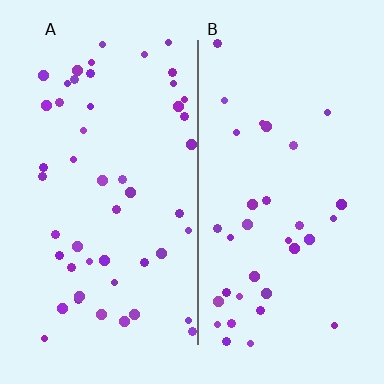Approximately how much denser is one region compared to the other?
Approximately 1.5× — region A over region B.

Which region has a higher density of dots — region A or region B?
A (the left).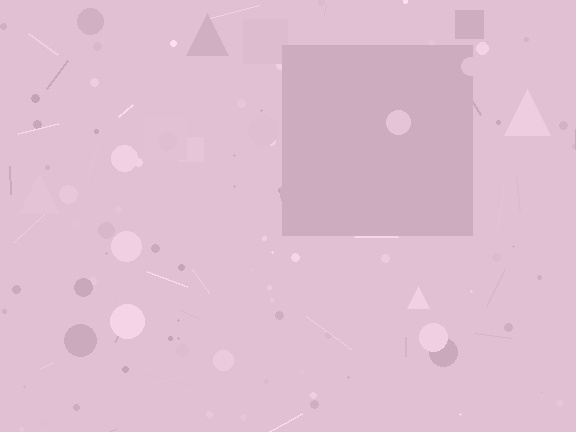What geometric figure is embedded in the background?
A square is embedded in the background.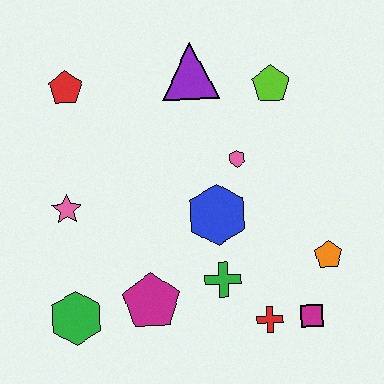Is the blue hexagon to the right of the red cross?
No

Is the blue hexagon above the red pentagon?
No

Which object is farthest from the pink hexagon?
The green hexagon is farthest from the pink hexagon.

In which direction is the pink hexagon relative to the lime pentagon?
The pink hexagon is below the lime pentagon.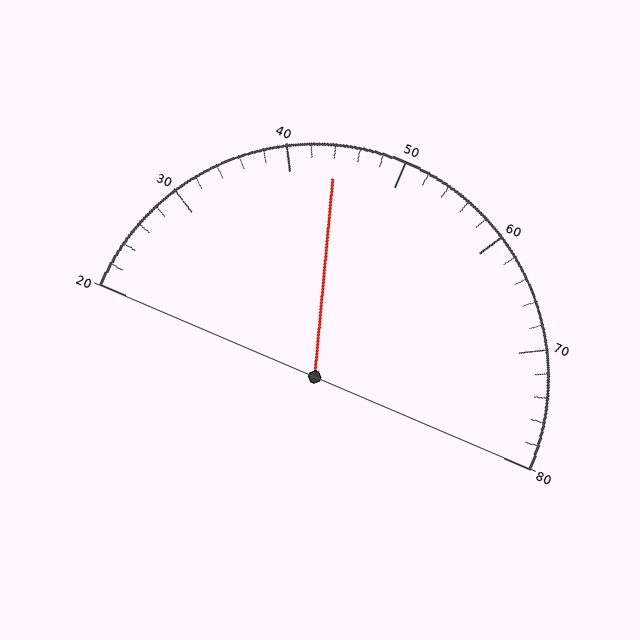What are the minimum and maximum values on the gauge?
The gauge ranges from 20 to 80.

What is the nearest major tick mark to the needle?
The nearest major tick mark is 40.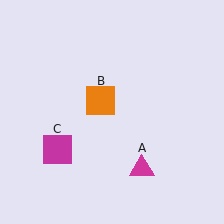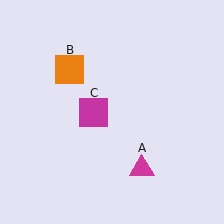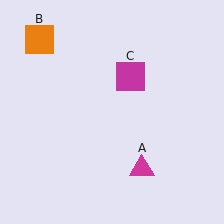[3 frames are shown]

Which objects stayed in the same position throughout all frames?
Magenta triangle (object A) remained stationary.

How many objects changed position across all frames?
2 objects changed position: orange square (object B), magenta square (object C).